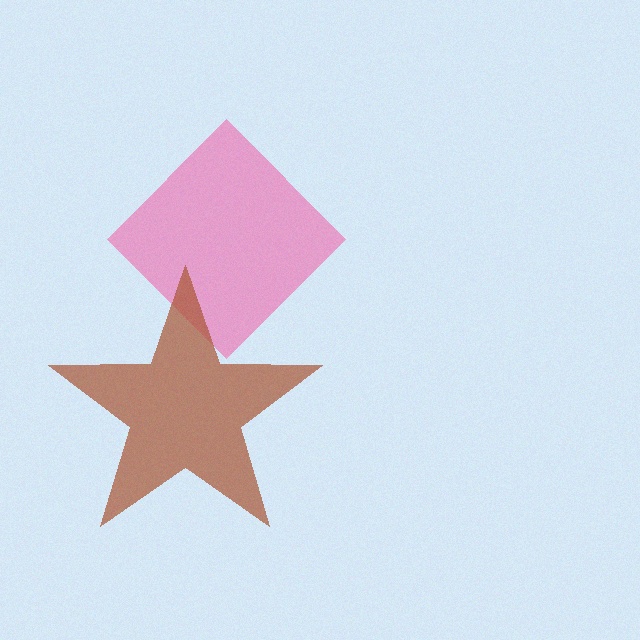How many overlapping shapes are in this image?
There are 2 overlapping shapes in the image.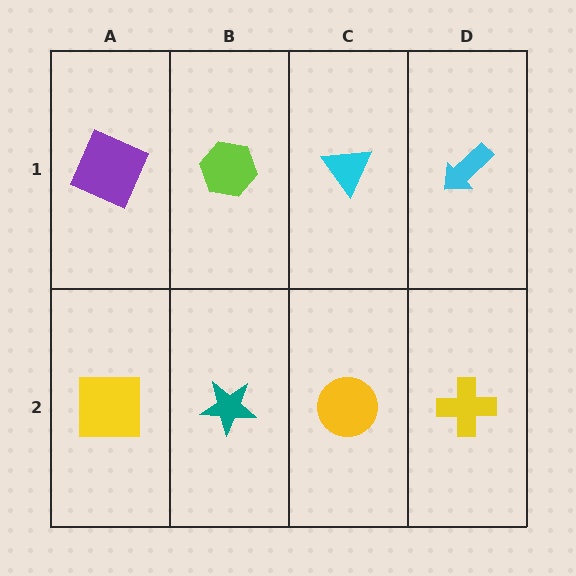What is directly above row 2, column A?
A purple square.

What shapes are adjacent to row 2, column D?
A cyan arrow (row 1, column D), a yellow circle (row 2, column C).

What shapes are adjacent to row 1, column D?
A yellow cross (row 2, column D), a cyan triangle (row 1, column C).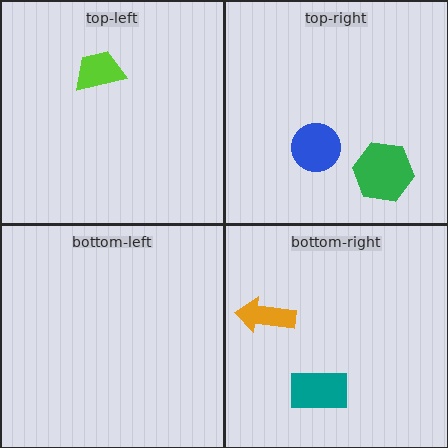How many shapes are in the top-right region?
2.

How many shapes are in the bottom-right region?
2.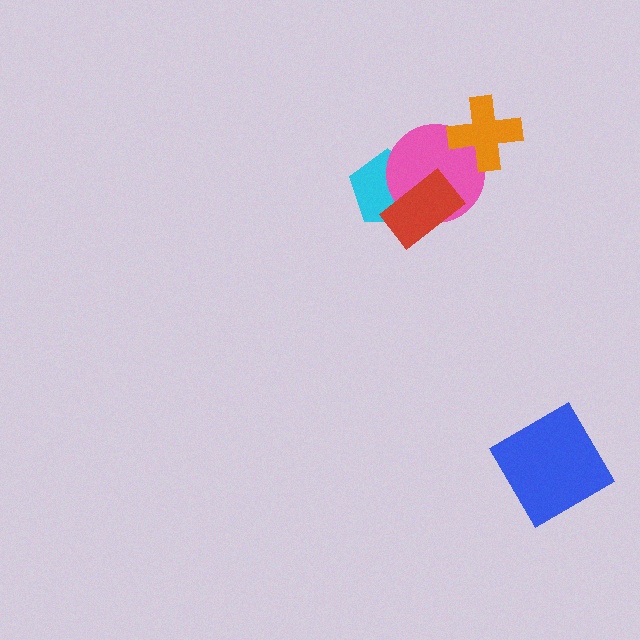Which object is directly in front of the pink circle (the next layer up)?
The red rectangle is directly in front of the pink circle.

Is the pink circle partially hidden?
Yes, it is partially covered by another shape.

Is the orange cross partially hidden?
No, no other shape covers it.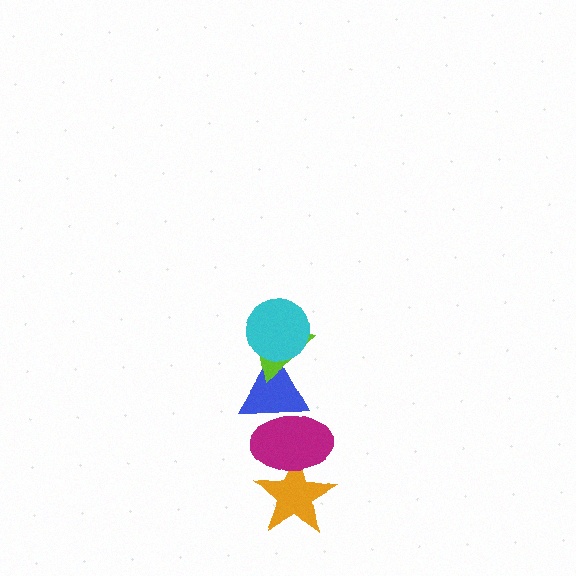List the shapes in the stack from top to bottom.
From top to bottom: the cyan circle, the lime triangle, the blue triangle, the magenta ellipse, the orange star.